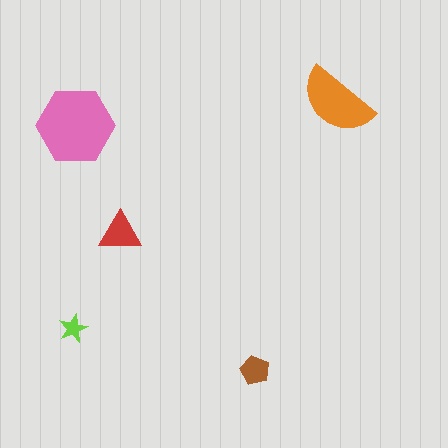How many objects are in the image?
There are 5 objects in the image.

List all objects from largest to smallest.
The pink hexagon, the orange semicircle, the red triangle, the brown pentagon, the lime star.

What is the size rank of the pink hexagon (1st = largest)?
1st.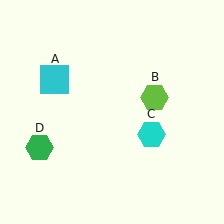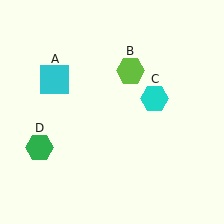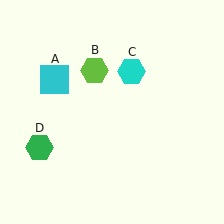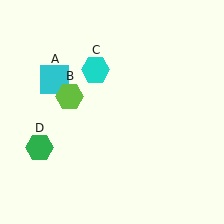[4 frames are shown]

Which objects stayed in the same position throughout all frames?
Cyan square (object A) and green hexagon (object D) remained stationary.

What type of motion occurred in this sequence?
The lime hexagon (object B), cyan hexagon (object C) rotated counterclockwise around the center of the scene.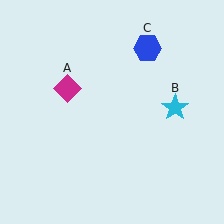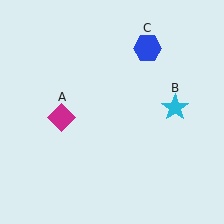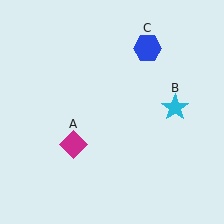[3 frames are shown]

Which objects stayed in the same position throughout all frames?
Cyan star (object B) and blue hexagon (object C) remained stationary.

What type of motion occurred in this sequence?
The magenta diamond (object A) rotated counterclockwise around the center of the scene.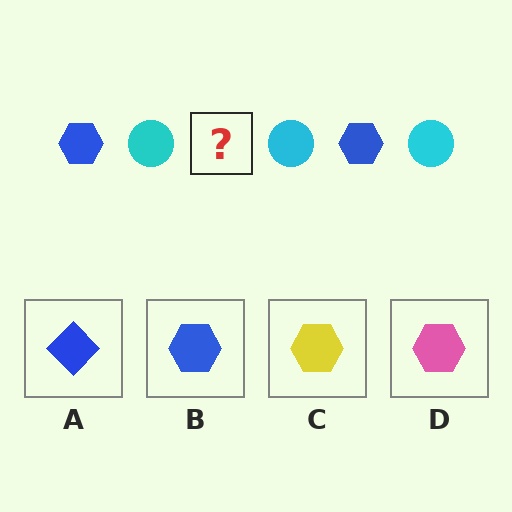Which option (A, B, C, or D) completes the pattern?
B.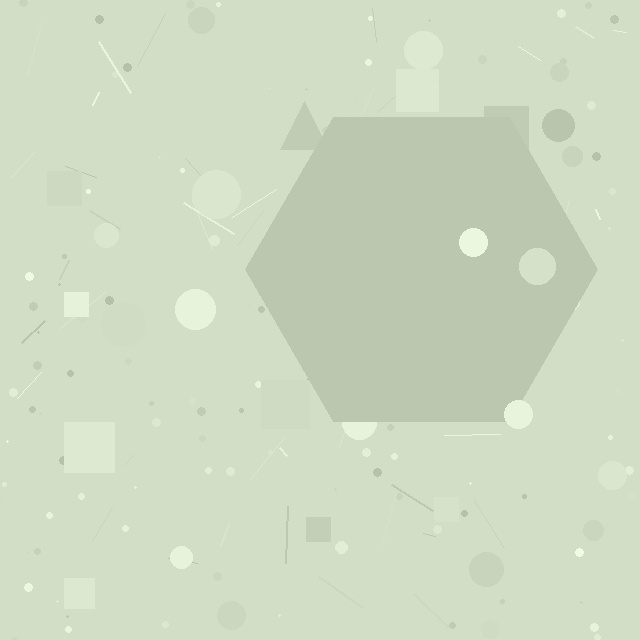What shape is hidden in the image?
A hexagon is hidden in the image.